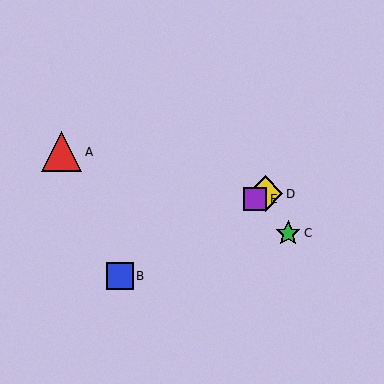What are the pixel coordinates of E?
Object E is at (255, 199).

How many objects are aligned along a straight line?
3 objects (B, D, E) are aligned along a straight line.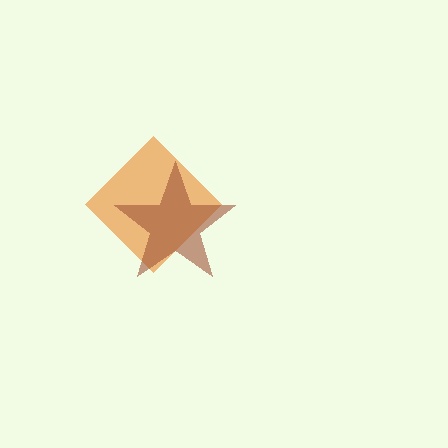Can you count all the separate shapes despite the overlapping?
Yes, there are 2 separate shapes.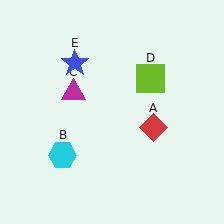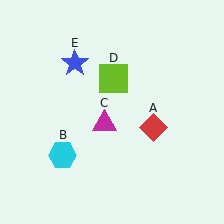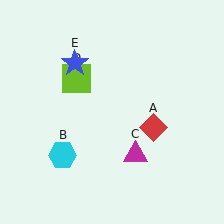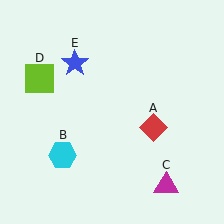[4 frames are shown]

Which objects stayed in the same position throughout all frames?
Red diamond (object A) and cyan hexagon (object B) and blue star (object E) remained stationary.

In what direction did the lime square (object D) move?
The lime square (object D) moved left.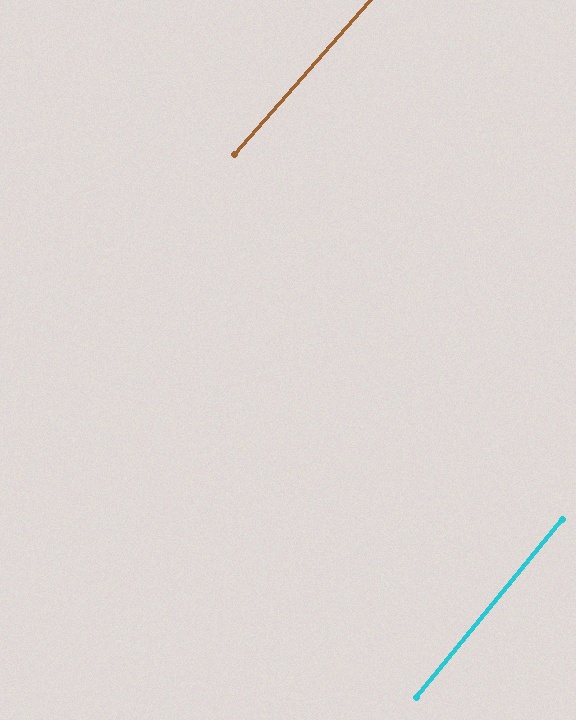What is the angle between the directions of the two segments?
Approximately 2 degrees.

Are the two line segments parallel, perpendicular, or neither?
Parallel — their directions differ by only 1.7°.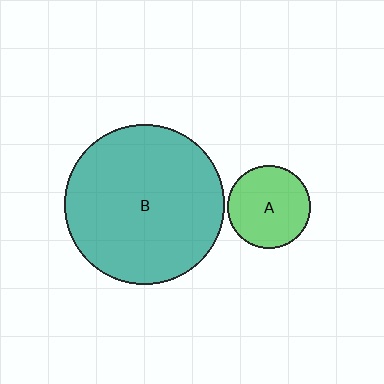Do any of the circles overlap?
No, none of the circles overlap.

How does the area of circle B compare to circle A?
Approximately 3.7 times.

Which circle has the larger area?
Circle B (teal).